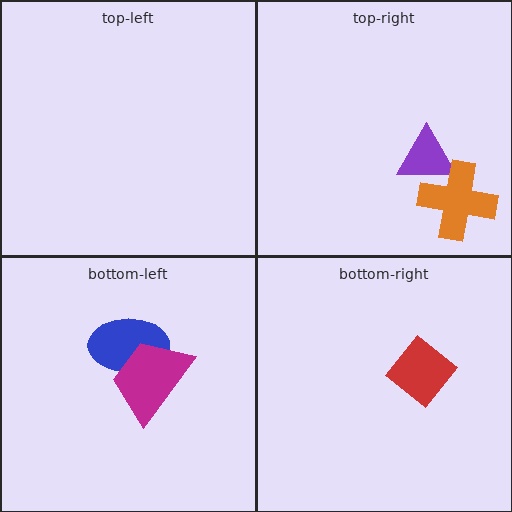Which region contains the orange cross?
The top-right region.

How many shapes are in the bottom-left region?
2.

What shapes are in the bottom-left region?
The blue ellipse, the magenta trapezoid.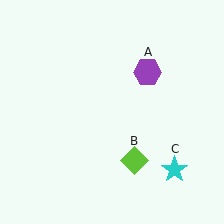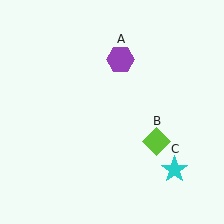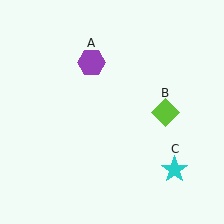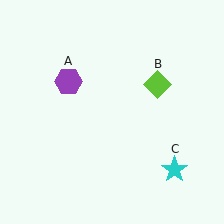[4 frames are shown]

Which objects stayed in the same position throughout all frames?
Cyan star (object C) remained stationary.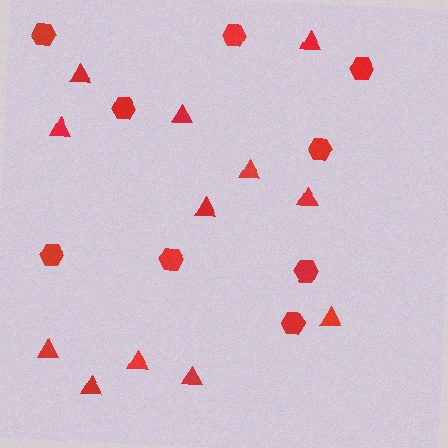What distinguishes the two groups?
There are 2 groups: one group of hexagons (9) and one group of triangles (12).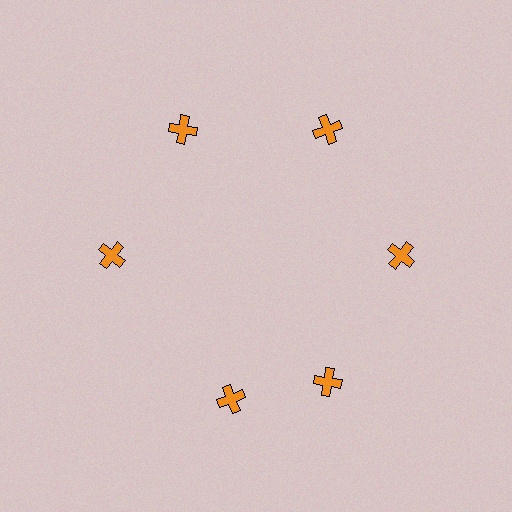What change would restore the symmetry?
The symmetry would be restored by rotating it back into even spacing with its neighbors so that all 6 crosses sit at equal angles and equal distance from the center.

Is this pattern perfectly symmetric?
No. The 6 orange crosses are arranged in a ring, but one element near the 7 o'clock position is rotated out of alignment along the ring, breaking the 6-fold rotational symmetry.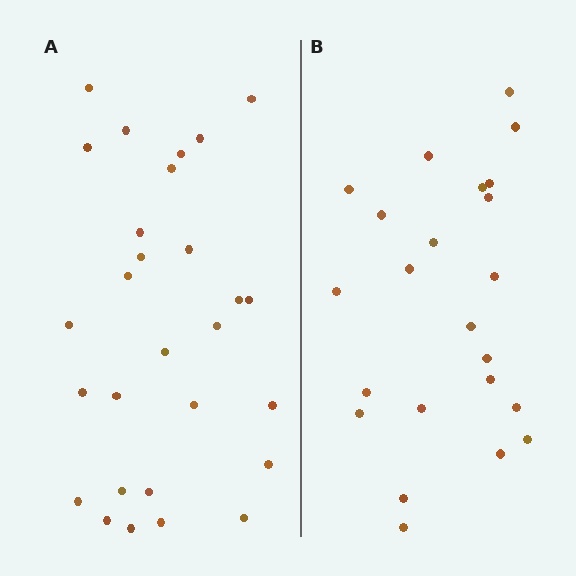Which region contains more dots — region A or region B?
Region A (the left region) has more dots.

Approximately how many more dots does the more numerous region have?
Region A has about 5 more dots than region B.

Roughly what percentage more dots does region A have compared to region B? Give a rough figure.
About 20% more.